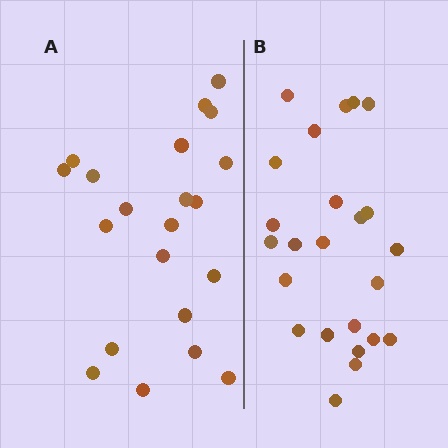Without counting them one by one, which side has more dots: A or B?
Region B (the right region) has more dots.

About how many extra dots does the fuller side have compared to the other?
Region B has just a few more — roughly 2 or 3 more dots than region A.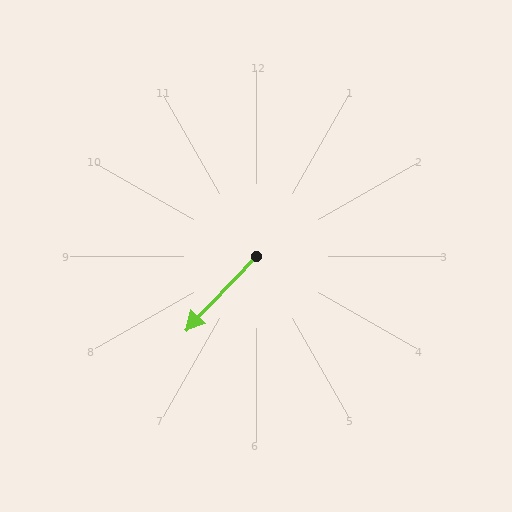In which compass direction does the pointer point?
Southwest.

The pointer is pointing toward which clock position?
Roughly 7 o'clock.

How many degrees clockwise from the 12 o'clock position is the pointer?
Approximately 224 degrees.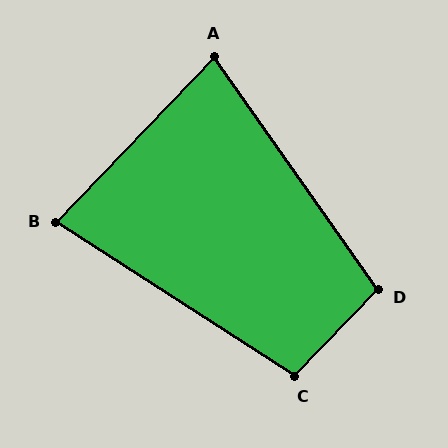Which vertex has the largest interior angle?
C, at approximately 101 degrees.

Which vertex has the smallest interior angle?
A, at approximately 79 degrees.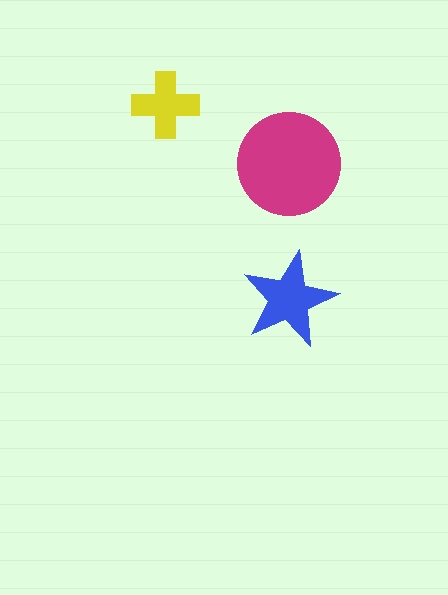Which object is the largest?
The magenta circle.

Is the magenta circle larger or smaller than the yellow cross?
Larger.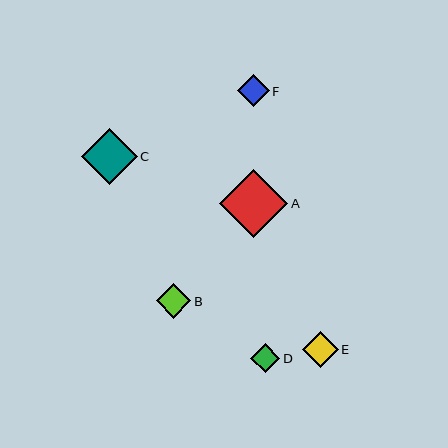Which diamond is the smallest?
Diamond D is the smallest with a size of approximately 29 pixels.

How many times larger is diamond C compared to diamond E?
Diamond C is approximately 1.6 times the size of diamond E.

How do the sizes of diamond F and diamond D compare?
Diamond F and diamond D are approximately the same size.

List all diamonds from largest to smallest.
From largest to smallest: A, C, E, B, F, D.